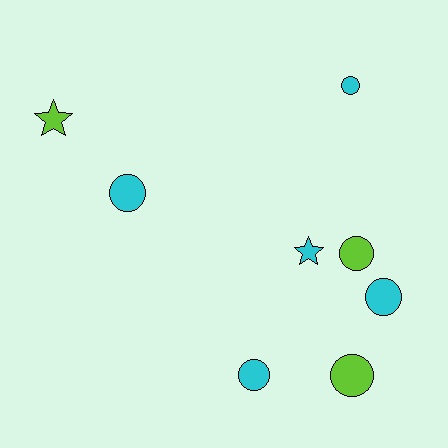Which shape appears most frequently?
Circle, with 6 objects.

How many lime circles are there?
There are 2 lime circles.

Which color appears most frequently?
Cyan, with 5 objects.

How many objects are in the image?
There are 8 objects.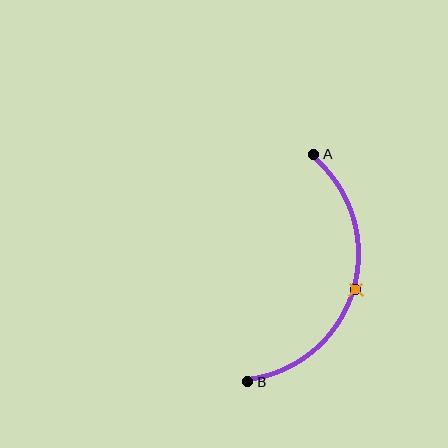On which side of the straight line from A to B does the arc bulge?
The arc bulges to the right of the straight line connecting A and B.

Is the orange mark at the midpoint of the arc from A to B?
Yes. The orange mark lies on the arc at equal arc-length from both A and B — it is the arc midpoint.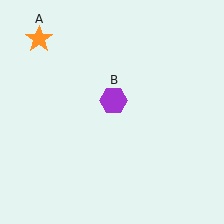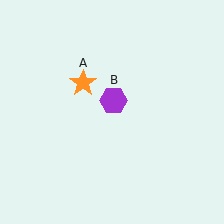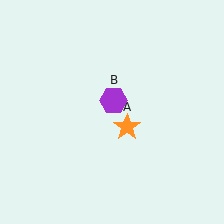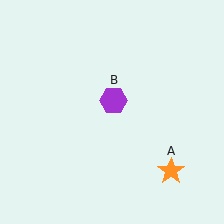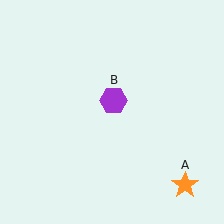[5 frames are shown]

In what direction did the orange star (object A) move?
The orange star (object A) moved down and to the right.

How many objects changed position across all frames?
1 object changed position: orange star (object A).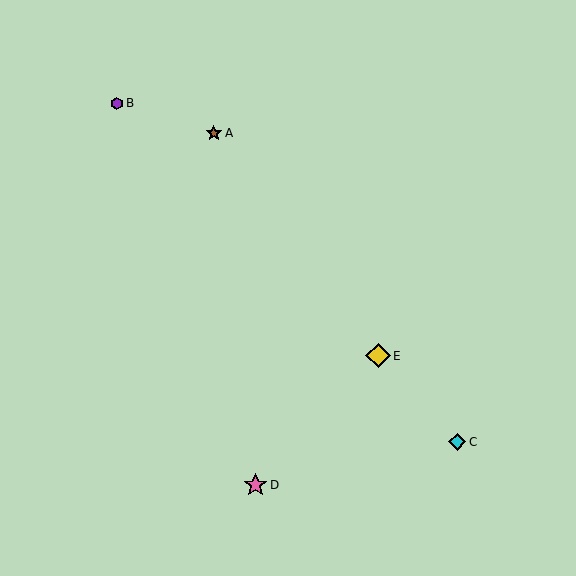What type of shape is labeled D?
Shape D is a pink star.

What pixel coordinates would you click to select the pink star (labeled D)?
Click at (255, 485) to select the pink star D.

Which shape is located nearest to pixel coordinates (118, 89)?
The purple hexagon (labeled B) at (117, 103) is nearest to that location.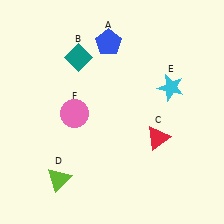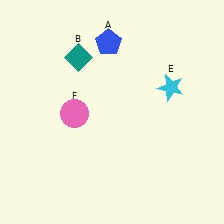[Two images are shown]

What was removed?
The lime triangle (D), the red triangle (C) were removed in Image 2.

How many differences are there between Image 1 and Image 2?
There are 2 differences between the two images.